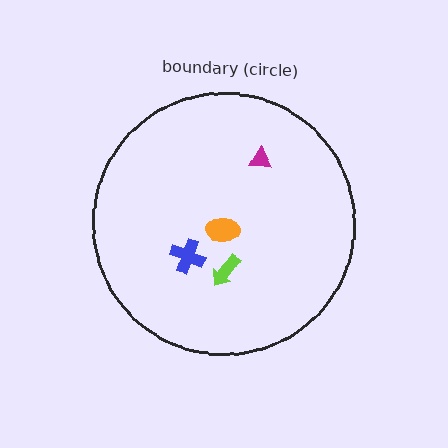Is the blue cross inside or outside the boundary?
Inside.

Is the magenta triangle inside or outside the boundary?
Inside.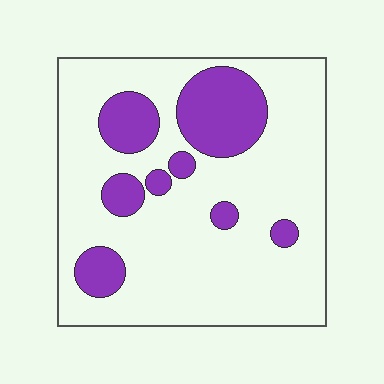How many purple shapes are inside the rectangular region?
8.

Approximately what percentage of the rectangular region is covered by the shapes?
Approximately 20%.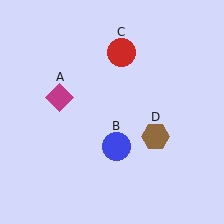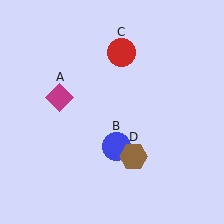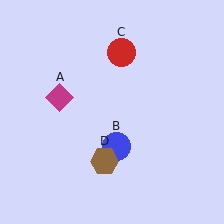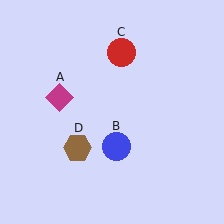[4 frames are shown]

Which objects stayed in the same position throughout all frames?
Magenta diamond (object A) and blue circle (object B) and red circle (object C) remained stationary.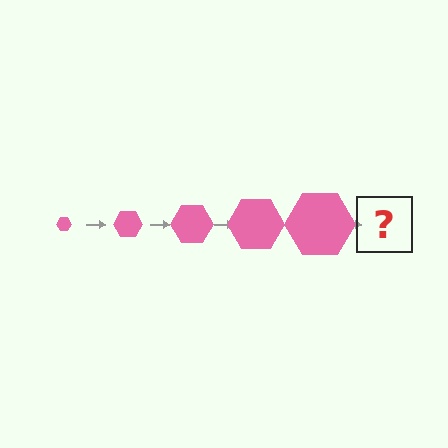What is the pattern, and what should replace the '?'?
The pattern is that the hexagon gets progressively larger each step. The '?' should be a pink hexagon, larger than the previous one.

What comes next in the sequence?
The next element should be a pink hexagon, larger than the previous one.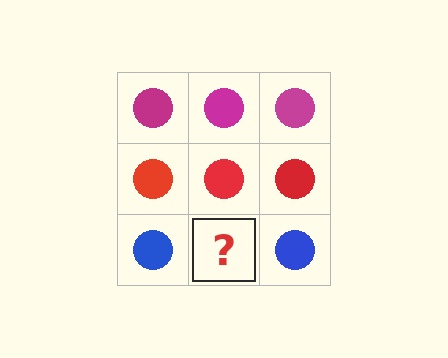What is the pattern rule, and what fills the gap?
The rule is that each row has a consistent color. The gap should be filled with a blue circle.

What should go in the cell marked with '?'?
The missing cell should contain a blue circle.